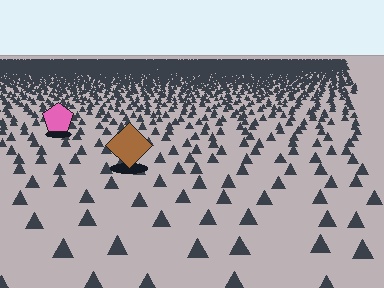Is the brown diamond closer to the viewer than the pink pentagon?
Yes. The brown diamond is closer — you can tell from the texture gradient: the ground texture is coarser near it.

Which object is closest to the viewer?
The brown diamond is closest. The texture marks near it are larger and more spread out.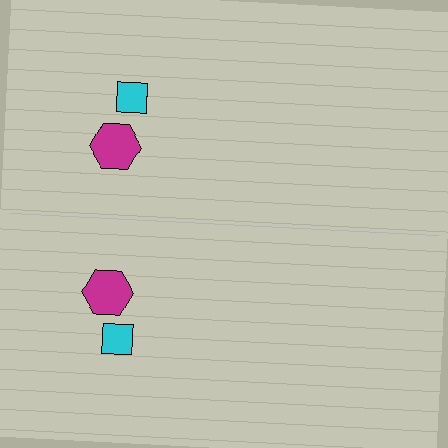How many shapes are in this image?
There are 4 shapes in this image.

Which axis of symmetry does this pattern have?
The pattern has a horizontal axis of symmetry running through the center of the image.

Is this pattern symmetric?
Yes, this pattern has bilateral (reflection) symmetry.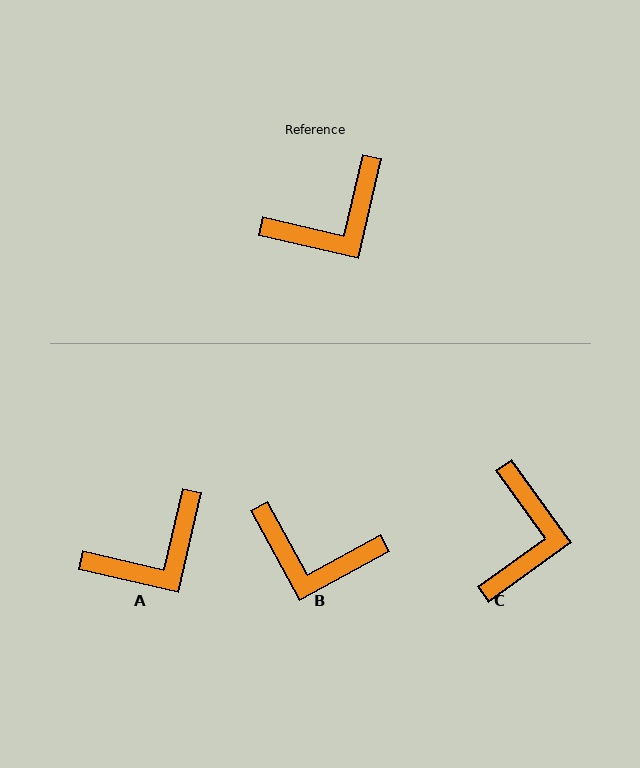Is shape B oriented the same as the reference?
No, it is off by about 48 degrees.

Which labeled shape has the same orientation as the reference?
A.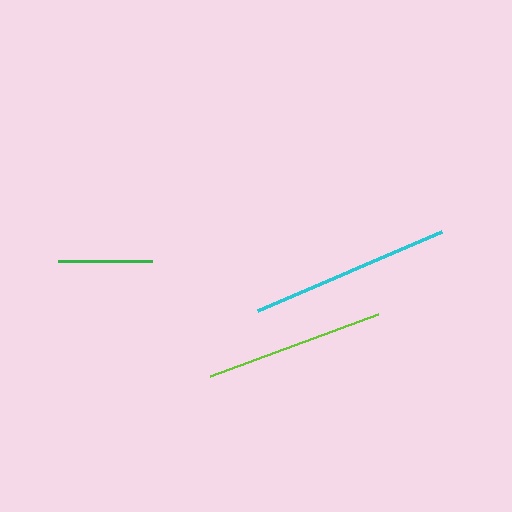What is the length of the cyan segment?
The cyan segment is approximately 201 pixels long.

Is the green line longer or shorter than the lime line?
The lime line is longer than the green line.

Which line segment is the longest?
The cyan line is the longest at approximately 201 pixels.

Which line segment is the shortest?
The green line is the shortest at approximately 95 pixels.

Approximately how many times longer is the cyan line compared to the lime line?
The cyan line is approximately 1.1 times the length of the lime line.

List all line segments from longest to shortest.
From longest to shortest: cyan, lime, green.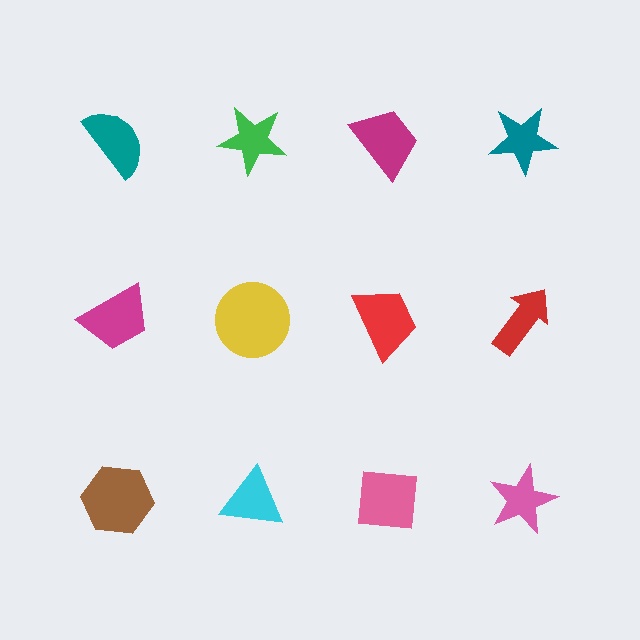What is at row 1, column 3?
A magenta trapezoid.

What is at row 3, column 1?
A brown hexagon.